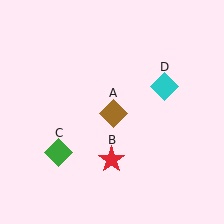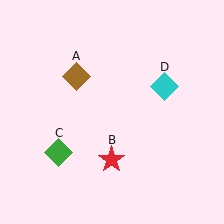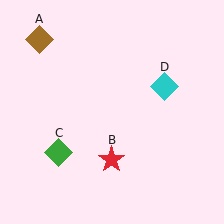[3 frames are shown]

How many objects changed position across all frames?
1 object changed position: brown diamond (object A).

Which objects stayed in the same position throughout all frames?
Red star (object B) and green diamond (object C) and cyan diamond (object D) remained stationary.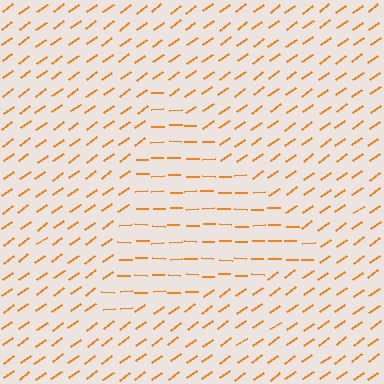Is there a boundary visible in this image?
Yes, there is a texture boundary formed by a change in line orientation.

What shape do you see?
I see a triangle.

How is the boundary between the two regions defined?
The boundary is defined purely by a change in line orientation (approximately 36 degrees difference). All lines are the same color and thickness.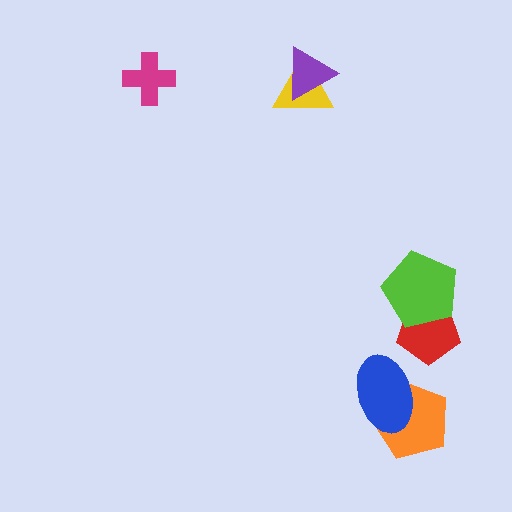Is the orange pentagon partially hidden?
Yes, it is partially covered by another shape.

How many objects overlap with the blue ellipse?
1 object overlaps with the blue ellipse.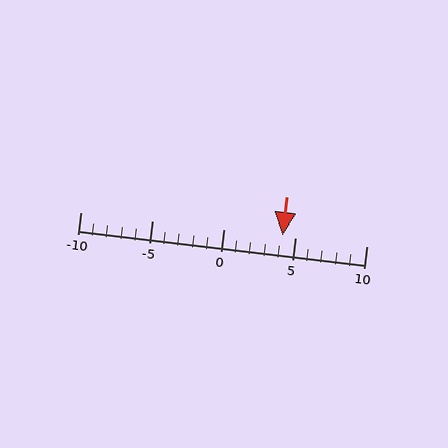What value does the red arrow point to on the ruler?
The red arrow points to approximately 4.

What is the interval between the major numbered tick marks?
The major tick marks are spaced 5 units apart.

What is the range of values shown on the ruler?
The ruler shows values from -10 to 10.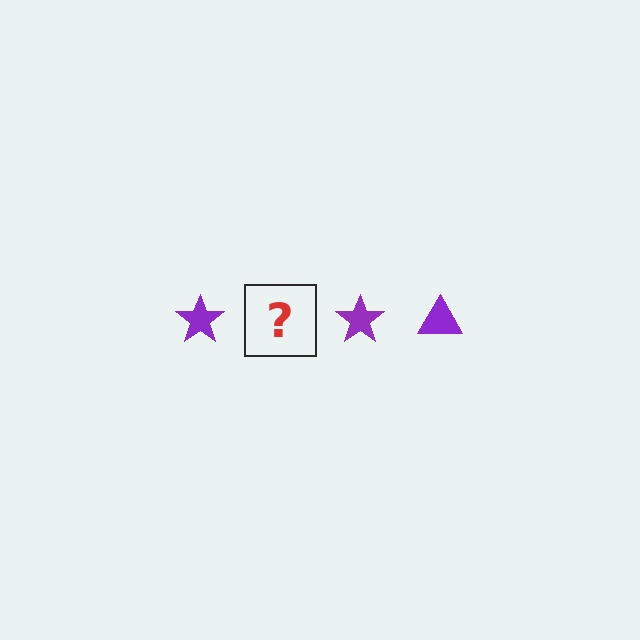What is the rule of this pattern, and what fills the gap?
The rule is that the pattern cycles through star, triangle shapes in purple. The gap should be filled with a purple triangle.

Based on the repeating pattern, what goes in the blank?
The blank should be a purple triangle.